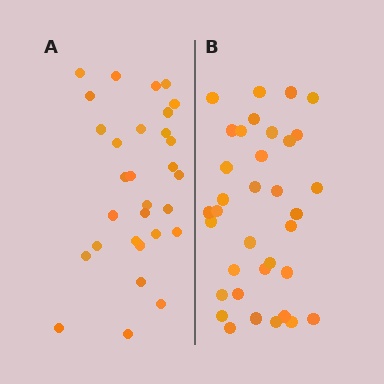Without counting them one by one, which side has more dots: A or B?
Region B (the right region) has more dots.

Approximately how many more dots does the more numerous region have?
Region B has about 5 more dots than region A.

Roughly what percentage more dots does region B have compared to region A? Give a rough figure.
About 15% more.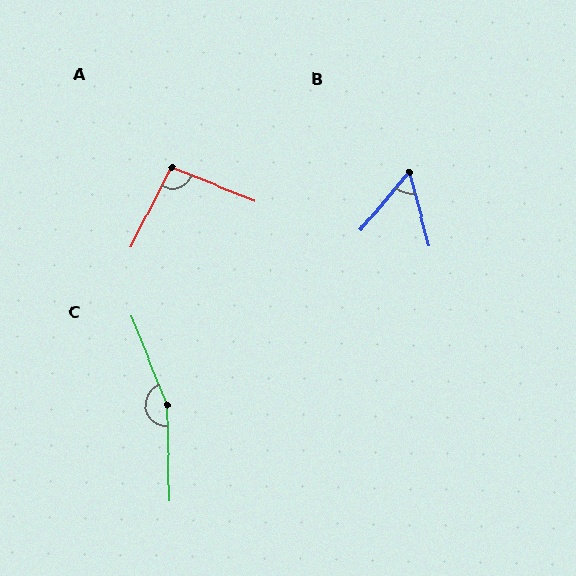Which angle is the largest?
C, at approximately 160 degrees.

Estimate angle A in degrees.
Approximately 95 degrees.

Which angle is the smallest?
B, at approximately 55 degrees.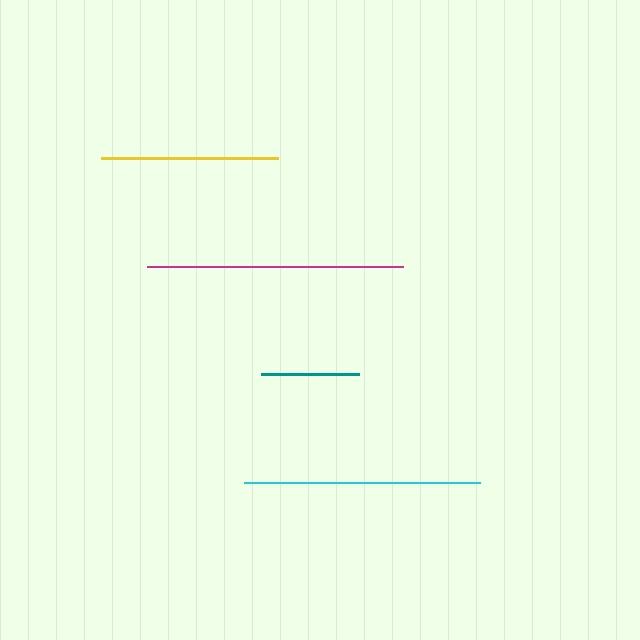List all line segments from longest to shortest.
From longest to shortest: magenta, cyan, yellow, teal.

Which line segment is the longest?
The magenta line is the longest at approximately 256 pixels.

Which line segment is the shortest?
The teal line is the shortest at approximately 98 pixels.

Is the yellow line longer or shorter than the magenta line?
The magenta line is longer than the yellow line.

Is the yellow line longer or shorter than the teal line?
The yellow line is longer than the teal line.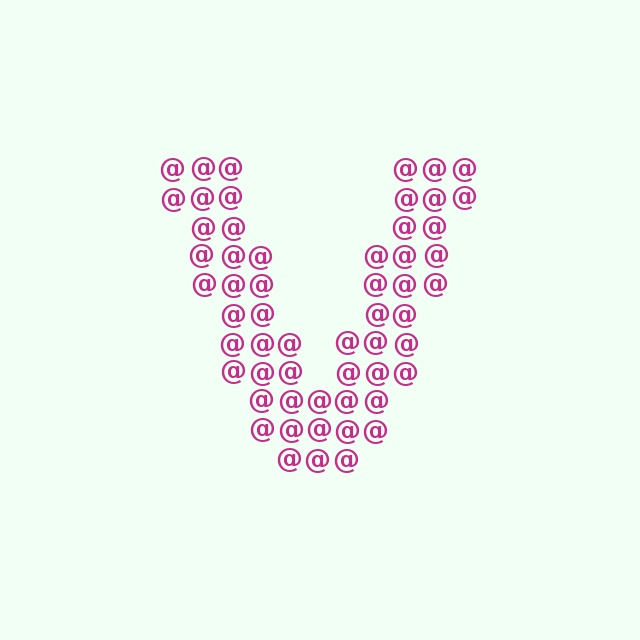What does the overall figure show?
The overall figure shows the letter V.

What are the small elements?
The small elements are at signs.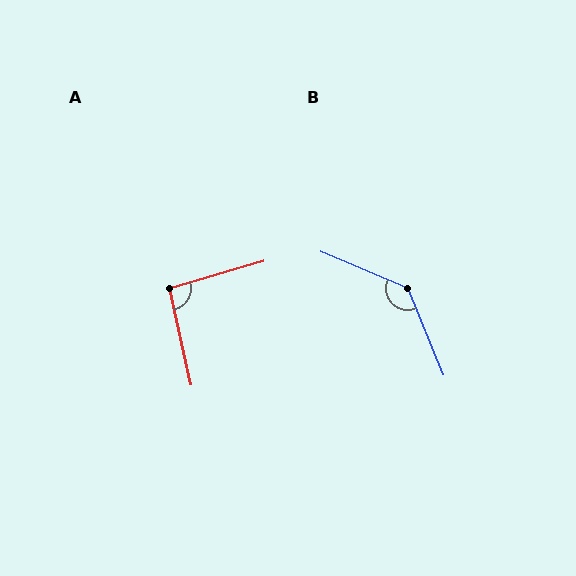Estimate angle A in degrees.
Approximately 94 degrees.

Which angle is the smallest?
A, at approximately 94 degrees.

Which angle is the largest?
B, at approximately 136 degrees.